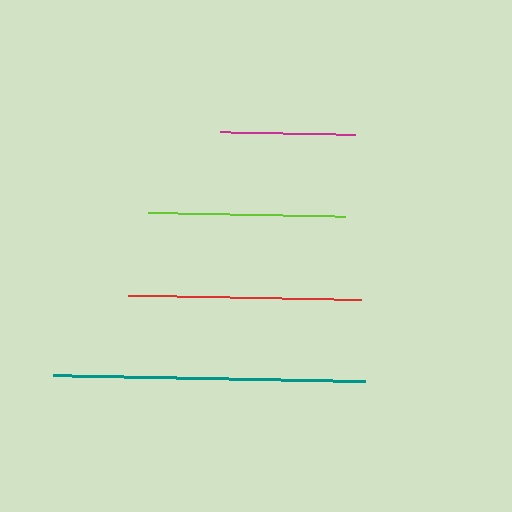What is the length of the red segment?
The red segment is approximately 233 pixels long.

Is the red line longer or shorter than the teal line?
The teal line is longer than the red line.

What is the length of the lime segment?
The lime segment is approximately 197 pixels long.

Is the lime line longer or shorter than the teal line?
The teal line is longer than the lime line.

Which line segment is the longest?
The teal line is the longest at approximately 313 pixels.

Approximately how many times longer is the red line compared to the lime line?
The red line is approximately 1.2 times the length of the lime line.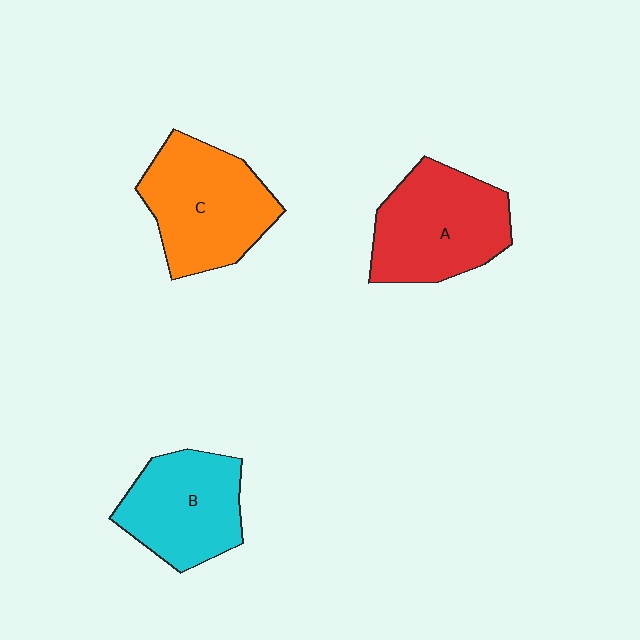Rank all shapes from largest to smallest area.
From largest to smallest: C (orange), A (red), B (cyan).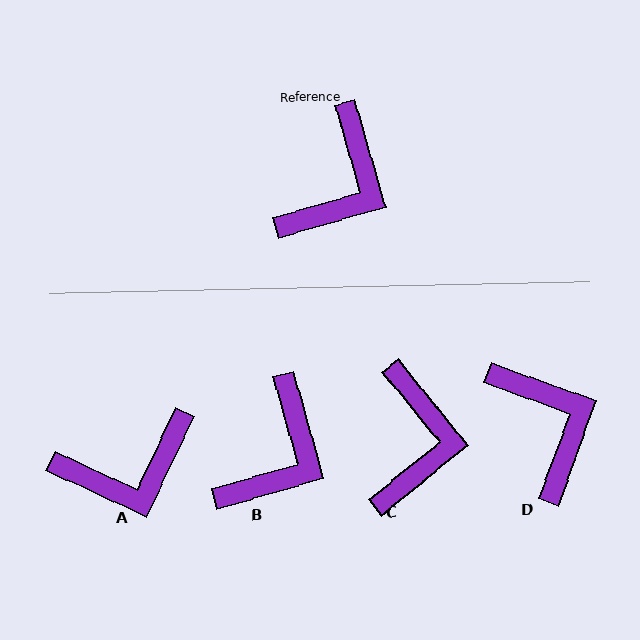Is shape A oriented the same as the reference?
No, it is off by about 41 degrees.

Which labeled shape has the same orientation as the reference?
B.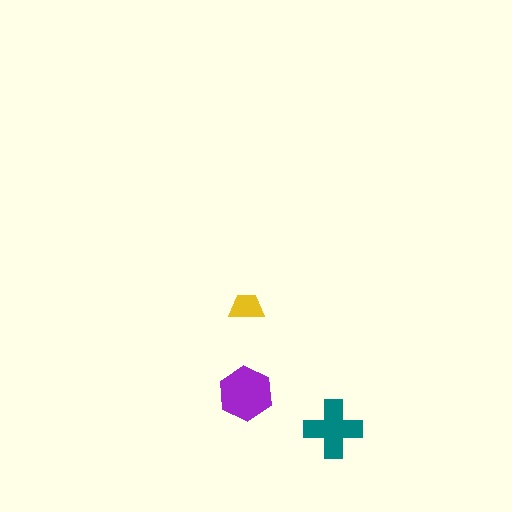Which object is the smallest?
The yellow trapezoid.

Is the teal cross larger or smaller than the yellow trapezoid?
Larger.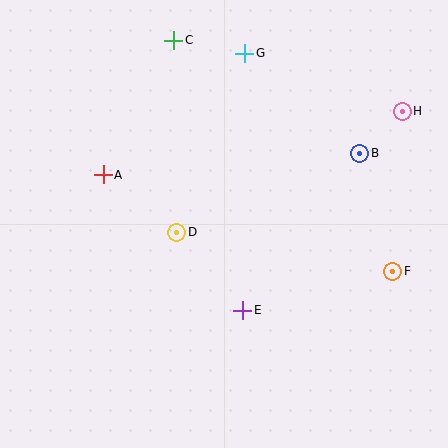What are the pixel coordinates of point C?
Point C is at (174, 40).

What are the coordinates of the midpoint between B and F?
The midpoint between B and F is at (376, 212).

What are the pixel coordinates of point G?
Point G is at (245, 53).